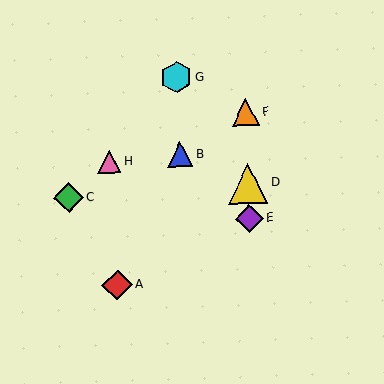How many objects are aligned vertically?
3 objects (D, E, F) are aligned vertically.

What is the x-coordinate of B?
Object B is at x≈180.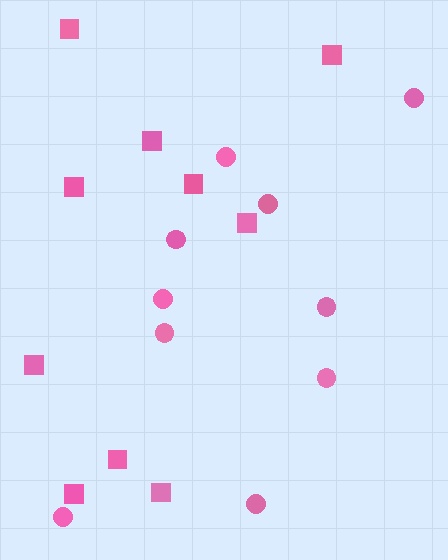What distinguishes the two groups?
There are 2 groups: one group of squares (10) and one group of circles (10).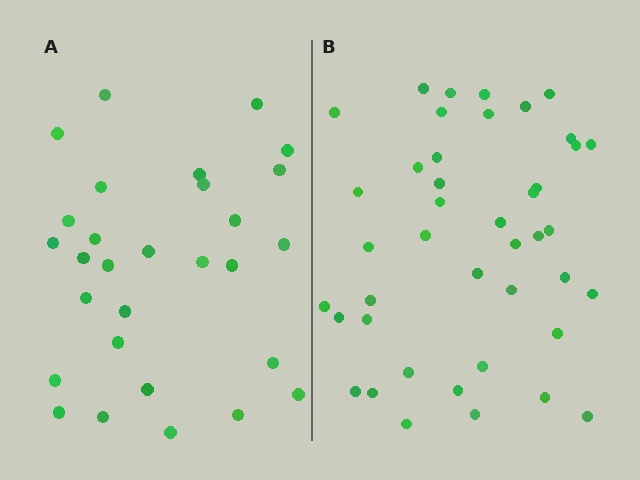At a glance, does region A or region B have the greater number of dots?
Region B (the right region) has more dots.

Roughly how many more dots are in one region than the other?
Region B has approximately 15 more dots than region A.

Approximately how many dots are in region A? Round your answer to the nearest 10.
About 30 dots. (The exact count is 29, which rounds to 30.)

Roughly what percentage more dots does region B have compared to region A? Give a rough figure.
About 45% more.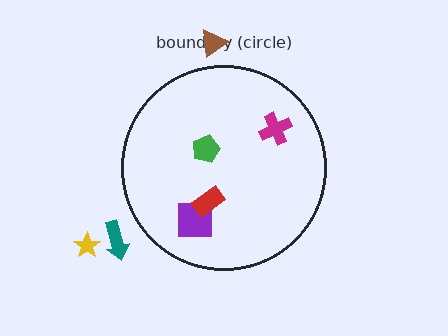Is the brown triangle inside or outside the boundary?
Outside.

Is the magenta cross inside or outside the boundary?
Inside.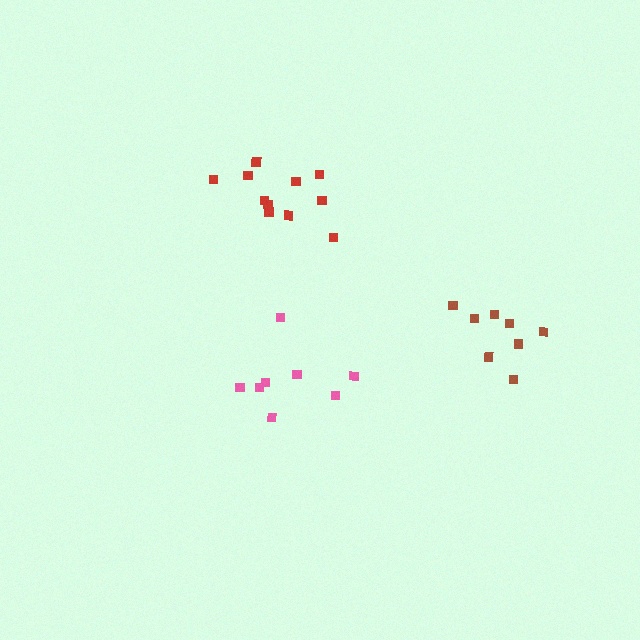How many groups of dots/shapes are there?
There are 3 groups.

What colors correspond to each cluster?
The clusters are colored: pink, red, brown.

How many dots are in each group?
Group 1: 8 dots, Group 2: 11 dots, Group 3: 8 dots (27 total).